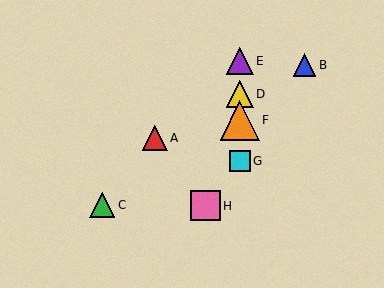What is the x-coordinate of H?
Object H is at x≈205.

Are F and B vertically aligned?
No, F is at x≈240 and B is at x≈304.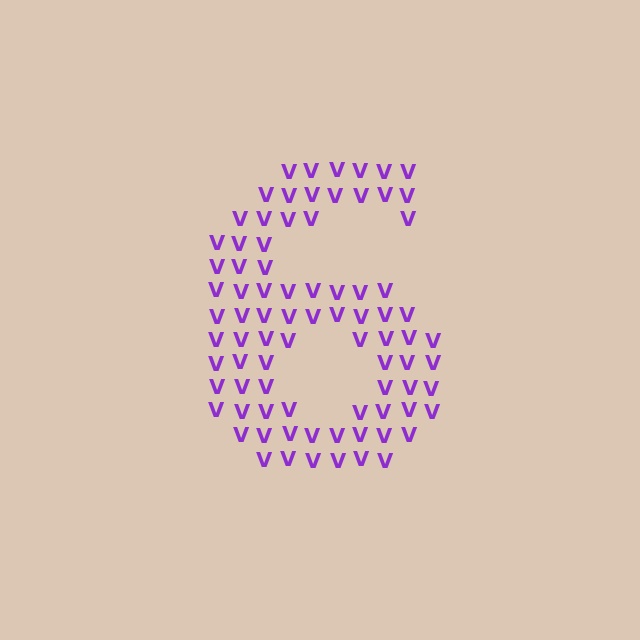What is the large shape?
The large shape is the digit 6.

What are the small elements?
The small elements are letter V's.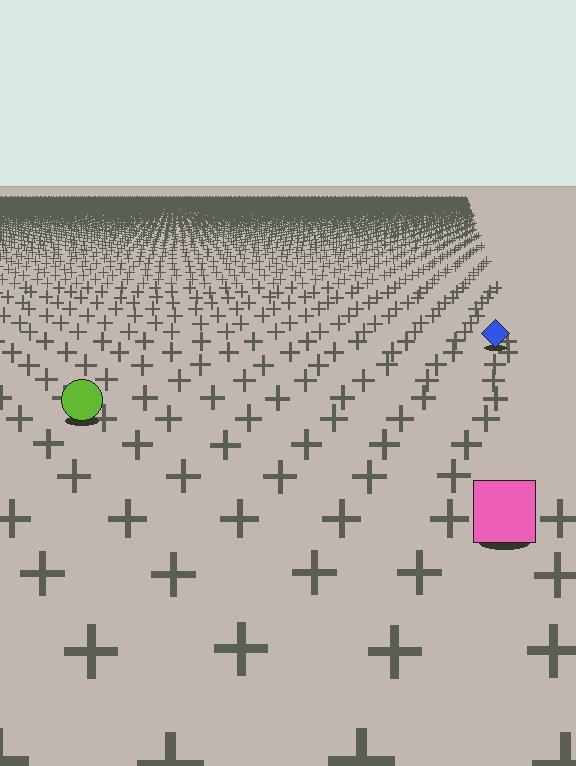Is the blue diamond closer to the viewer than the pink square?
No. The pink square is closer — you can tell from the texture gradient: the ground texture is coarser near it.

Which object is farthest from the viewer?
The blue diamond is farthest from the viewer. It appears smaller and the ground texture around it is denser.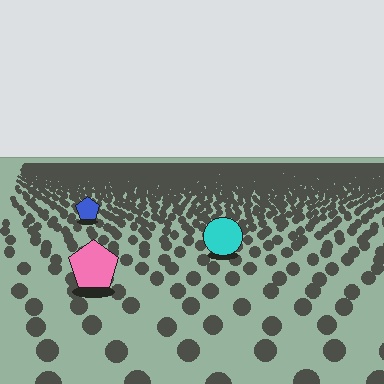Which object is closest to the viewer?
The pink pentagon is closest. The texture marks near it are larger and more spread out.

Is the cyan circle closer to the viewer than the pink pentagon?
No. The pink pentagon is closer — you can tell from the texture gradient: the ground texture is coarser near it.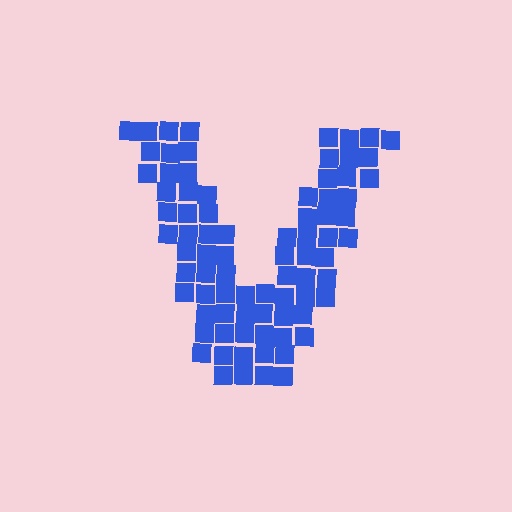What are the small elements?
The small elements are squares.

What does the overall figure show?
The overall figure shows the letter V.